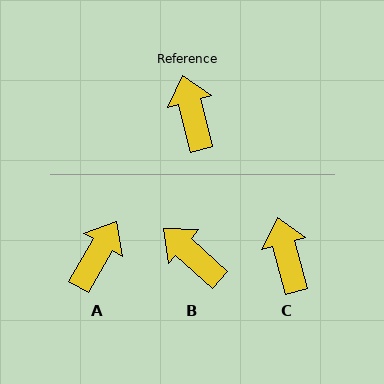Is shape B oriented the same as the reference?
No, it is off by about 33 degrees.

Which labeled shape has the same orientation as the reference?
C.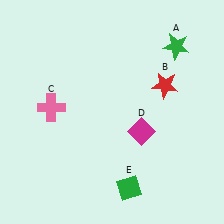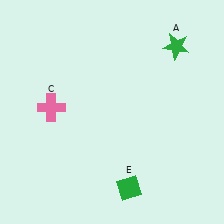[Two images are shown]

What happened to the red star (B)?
The red star (B) was removed in Image 2. It was in the top-right area of Image 1.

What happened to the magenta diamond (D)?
The magenta diamond (D) was removed in Image 2. It was in the bottom-right area of Image 1.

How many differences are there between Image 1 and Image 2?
There are 2 differences between the two images.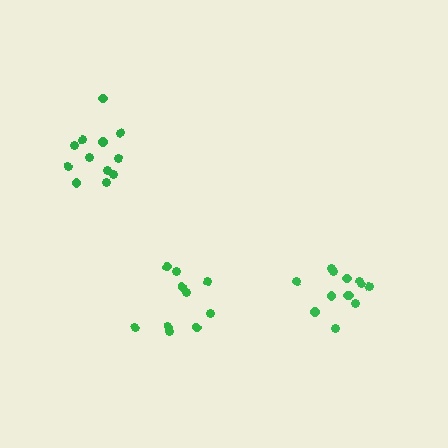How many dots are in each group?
Group 1: 10 dots, Group 2: 13 dots, Group 3: 12 dots (35 total).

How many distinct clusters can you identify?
There are 3 distinct clusters.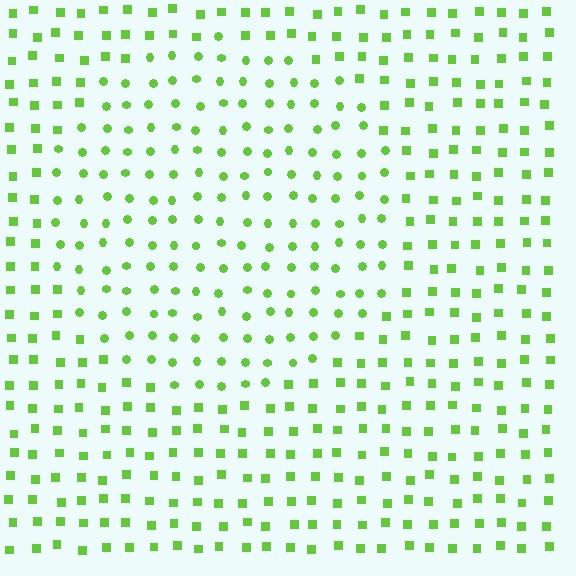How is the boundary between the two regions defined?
The boundary is defined by a change in element shape: circles inside vs. squares outside. All elements share the same color and spacing.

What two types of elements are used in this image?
The image uses circles inside the circle region and squares outside it.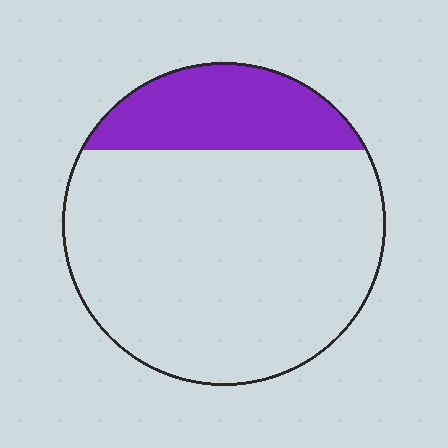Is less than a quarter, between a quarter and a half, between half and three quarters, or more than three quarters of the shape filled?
Less than a quarter.